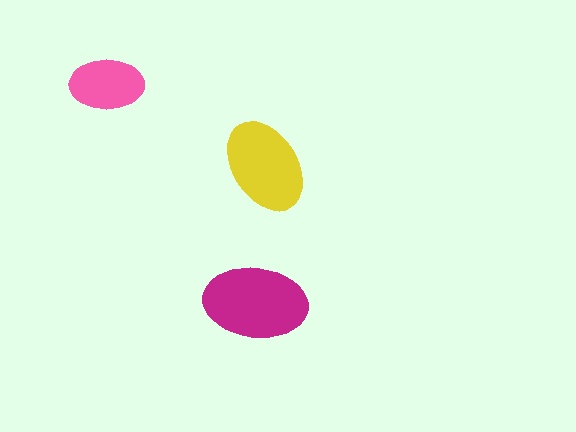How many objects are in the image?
There are 3 objects in the image.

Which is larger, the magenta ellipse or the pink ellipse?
The magenta one.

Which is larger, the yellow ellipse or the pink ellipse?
The yellow one.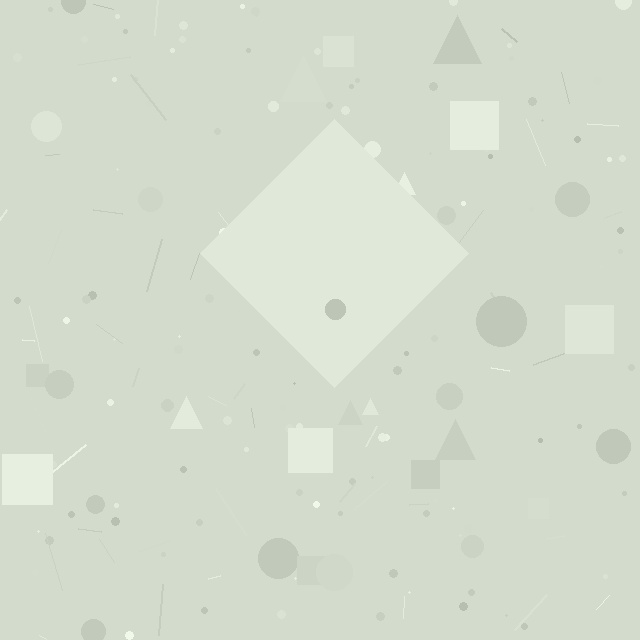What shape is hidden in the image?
A diamond is hidden in the image.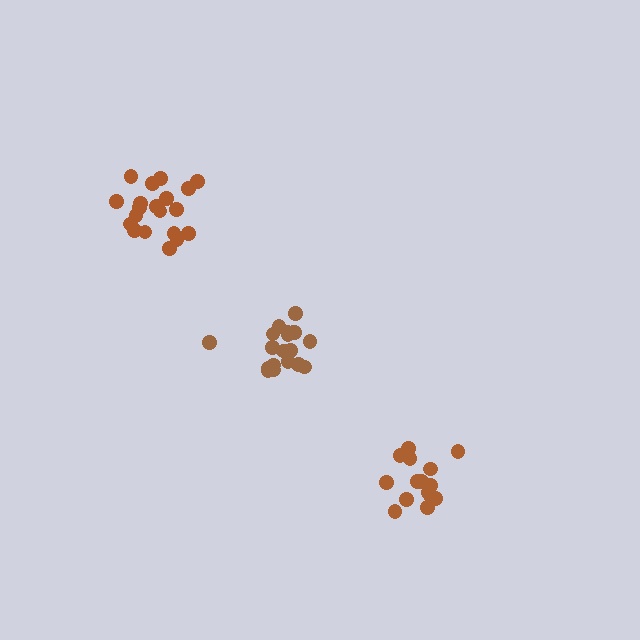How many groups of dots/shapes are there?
There are 3 groups.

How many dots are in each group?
Group 1: 19 dots, Group 2: 16 dots, Group 3: 20 dots (55 total).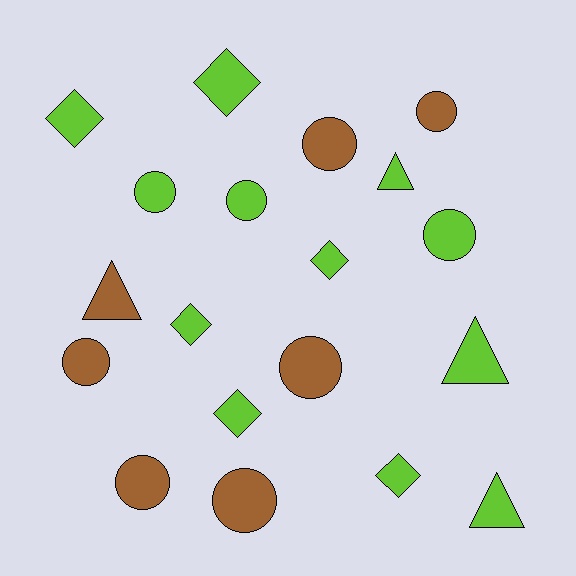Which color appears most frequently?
Lime, with 12 objects.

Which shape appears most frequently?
Circle, with 9 objects.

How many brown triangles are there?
There is 1 brown triangle.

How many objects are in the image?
There are 19 objects.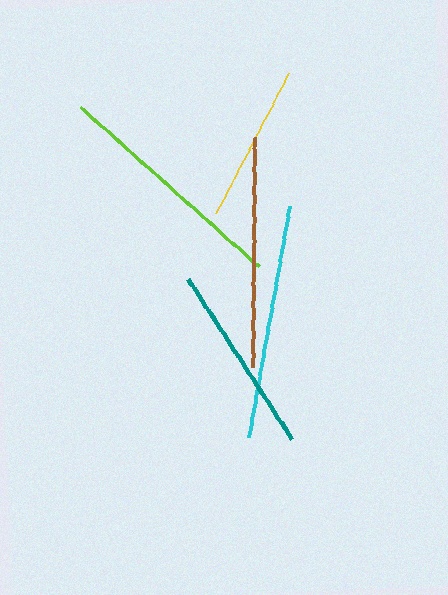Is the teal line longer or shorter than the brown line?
The brown line is longer than the teal line.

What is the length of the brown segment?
The brown segment is approximately 229 pixels long.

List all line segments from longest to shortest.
From longest to shortest: lime, cyan, brown, teal, yellow.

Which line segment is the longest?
The lime line is the longest at approximately 239 pixels.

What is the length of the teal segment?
The teal segment is approximately 192 pixels long.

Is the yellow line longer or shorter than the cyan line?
The cyan line is longer than the yellow line.